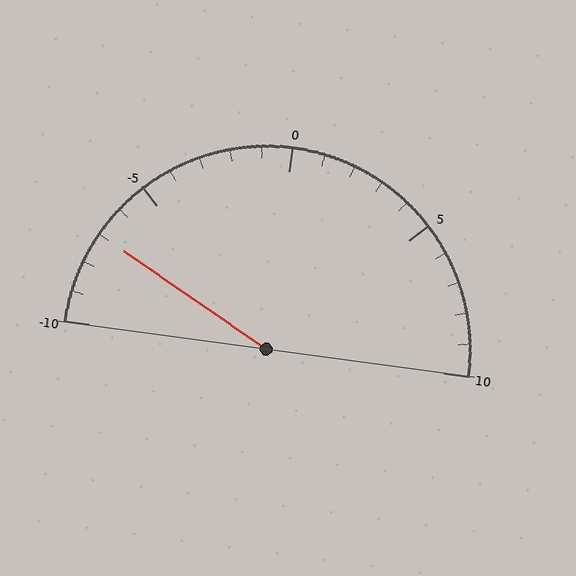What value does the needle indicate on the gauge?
The needle indicates approximately -7.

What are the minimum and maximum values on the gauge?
The gauge ranges from -10 to 10.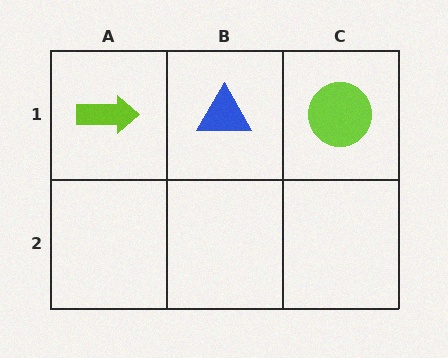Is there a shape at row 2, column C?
No, that cell is empty.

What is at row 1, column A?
A lime arrow.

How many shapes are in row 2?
0 shapes.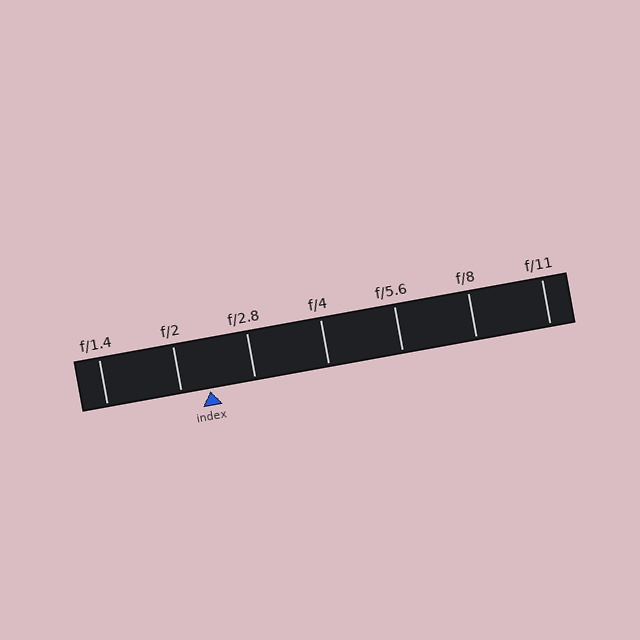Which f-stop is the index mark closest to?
The index mark is closest to f/2.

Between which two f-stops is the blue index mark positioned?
The index mark is between f/2 and f/2.8.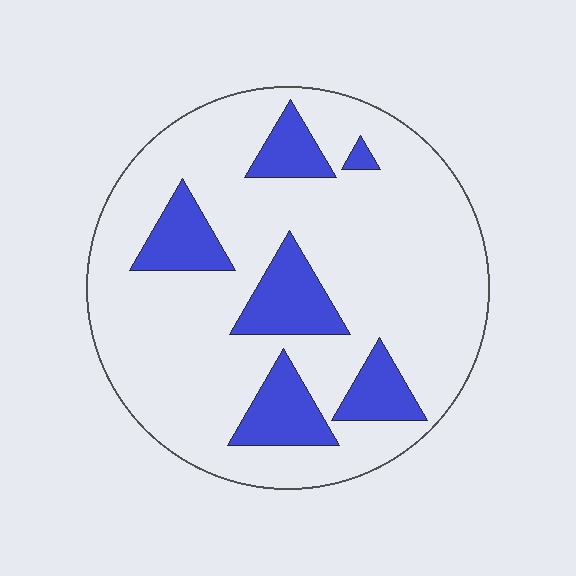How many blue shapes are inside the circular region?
6.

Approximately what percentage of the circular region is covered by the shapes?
Approximately 20%.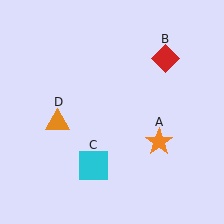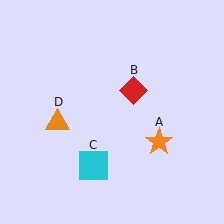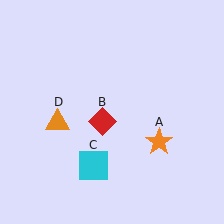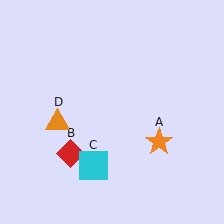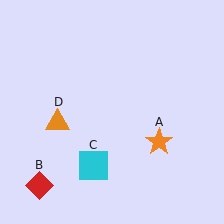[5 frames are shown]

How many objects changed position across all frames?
1 object changed position: red diamond (object B).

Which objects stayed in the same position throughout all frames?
Orange star (object A) and cyan square (object C) and orange triangle (object D) remained stationary.